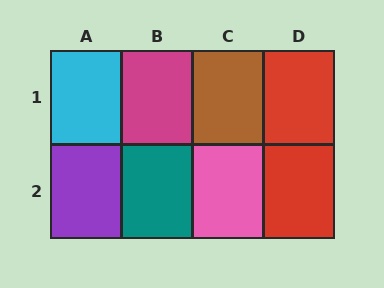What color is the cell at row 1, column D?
Red.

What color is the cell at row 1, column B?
Magenta.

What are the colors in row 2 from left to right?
Purple, teal, pink, red.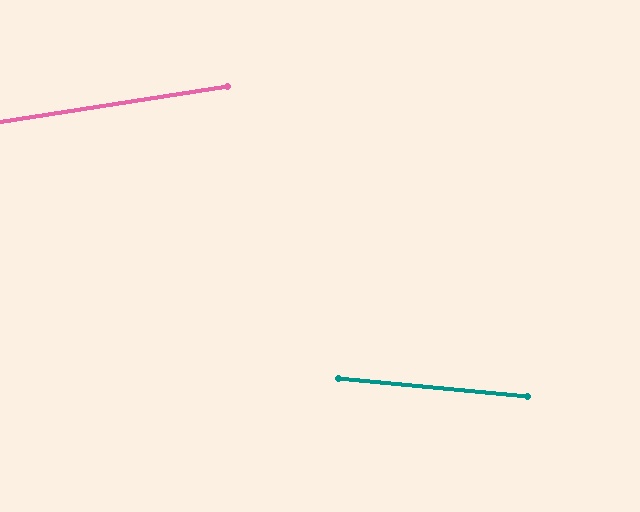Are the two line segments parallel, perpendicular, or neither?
Neither parallel nor perpendicular — they differ by about 14°.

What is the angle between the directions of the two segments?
Approximately 14 degrees.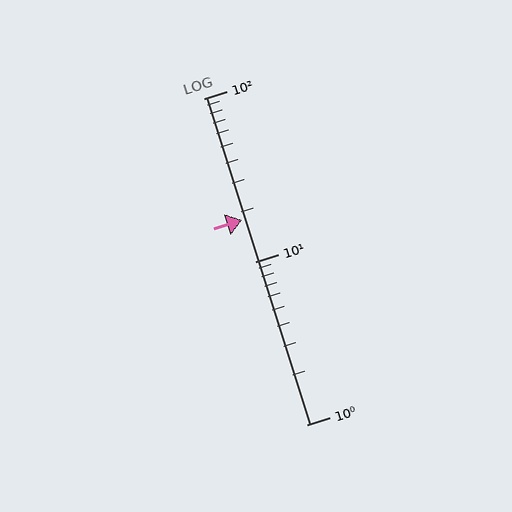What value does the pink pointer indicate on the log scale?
The pointer indicates approximately 18.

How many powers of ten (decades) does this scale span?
The scale spans 2 decades, from 1 to 100.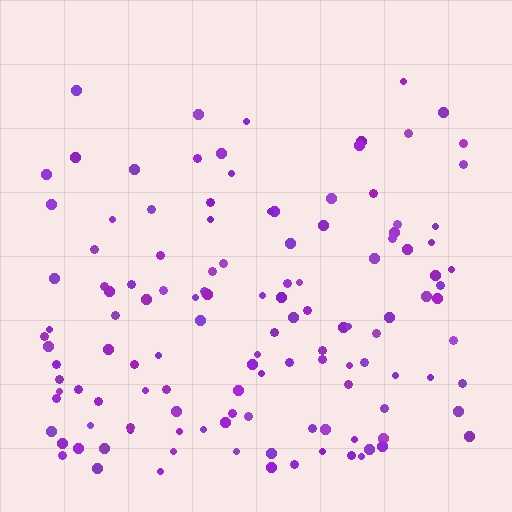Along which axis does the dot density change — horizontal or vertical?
Vertical.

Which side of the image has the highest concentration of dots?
The bottom.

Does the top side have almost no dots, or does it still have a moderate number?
Still a moderate number, just noticeably fewer than the bottom.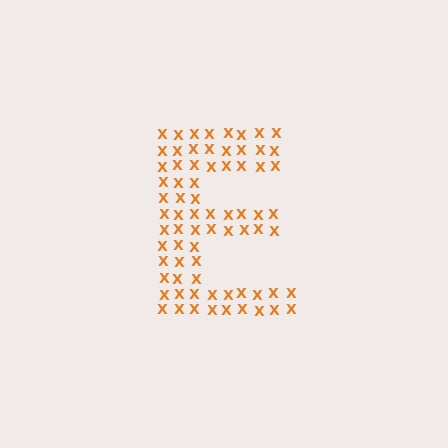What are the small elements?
The small elements are letter X's.